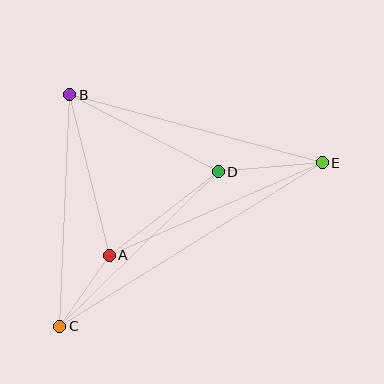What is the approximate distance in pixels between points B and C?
The distance between B and C is approximately 232 pixels.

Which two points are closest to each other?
Points A and C are closest to each other.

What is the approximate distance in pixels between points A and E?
The distance between A and E is approximately 233 pixels.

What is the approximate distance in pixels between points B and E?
The distance between B and E is approximately 262 pixels.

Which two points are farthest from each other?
Points C and E are farthest from each other.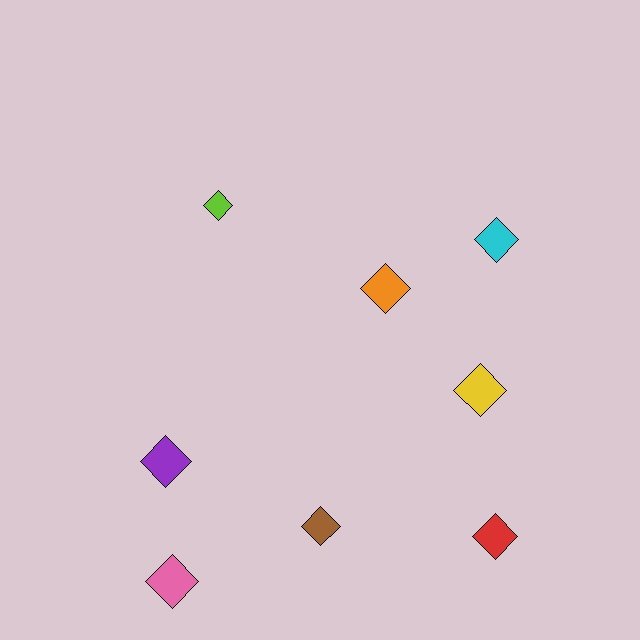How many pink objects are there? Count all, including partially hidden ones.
There is 1 pink object.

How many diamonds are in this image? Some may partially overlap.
There are 8 diamonds.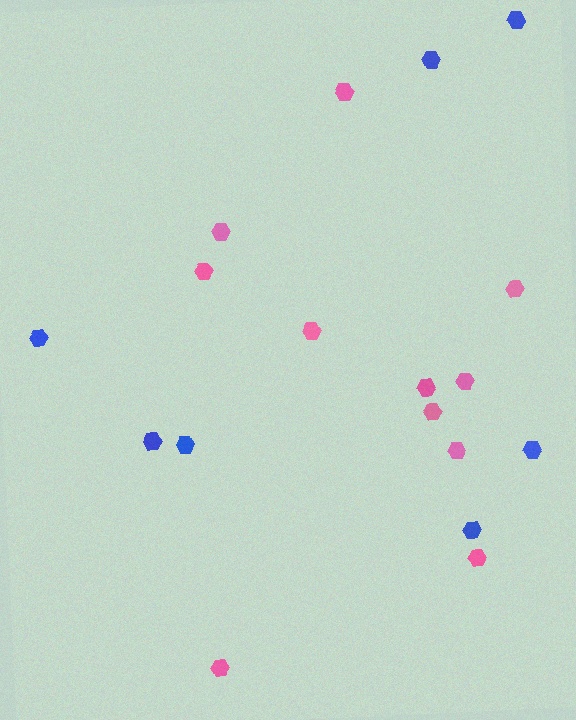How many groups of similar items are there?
There are 2 groups: one group of pink hexagons (11) and one group of blue hexagons (7).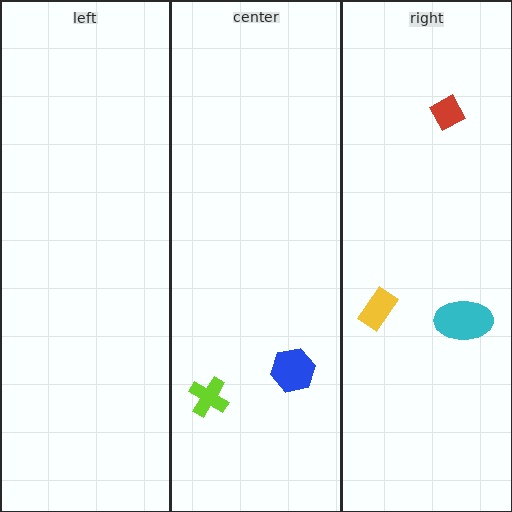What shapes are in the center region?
The lime cross, the blue hexagon.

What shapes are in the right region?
The red diamond, the cyan ellipse, the yellow rectangle.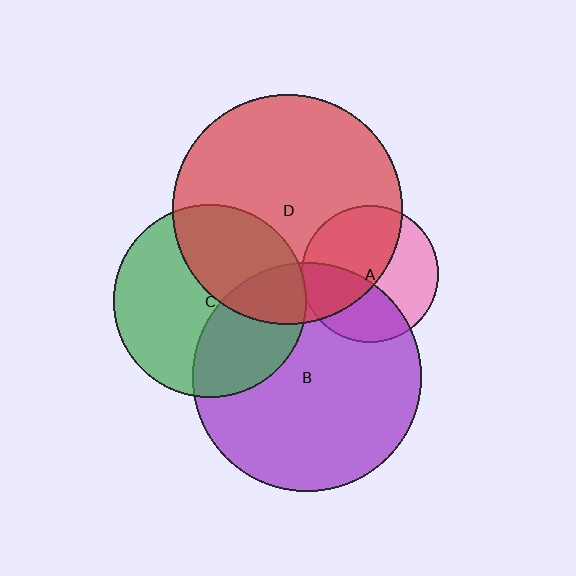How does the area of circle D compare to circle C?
Approximately 1.4 times.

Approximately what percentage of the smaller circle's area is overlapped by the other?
Approximately 35%.